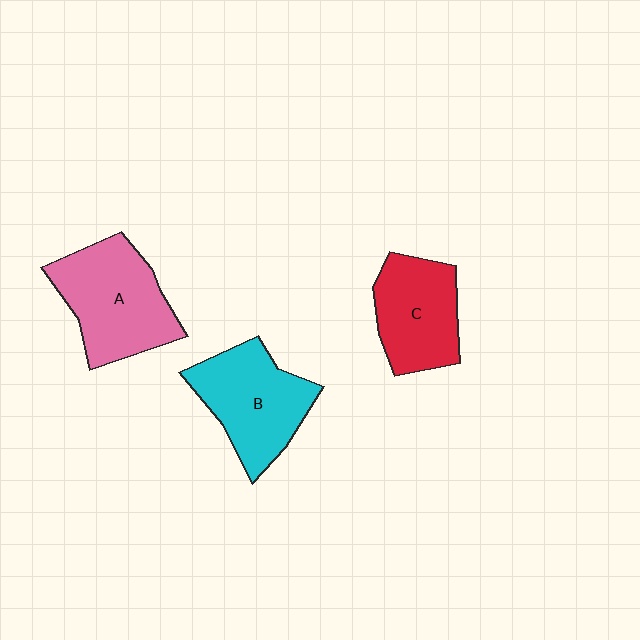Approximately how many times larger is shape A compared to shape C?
Approximately 1.2 times.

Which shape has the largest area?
Shape A (pink).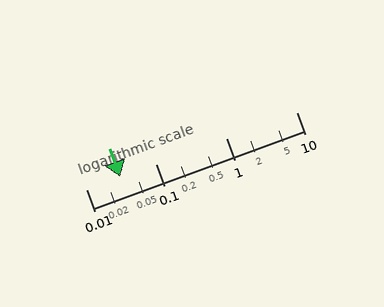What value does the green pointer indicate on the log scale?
The pointer indicates approximately 0.031.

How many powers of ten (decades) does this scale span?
The scale spans 3 decades, from 0.01 to 10.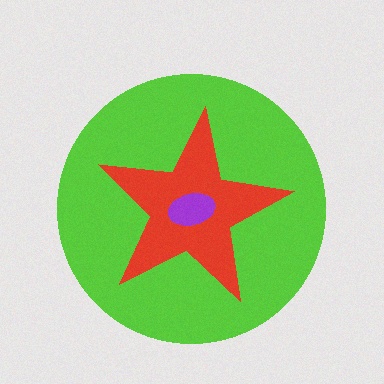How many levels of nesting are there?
3.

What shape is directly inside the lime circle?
The red star.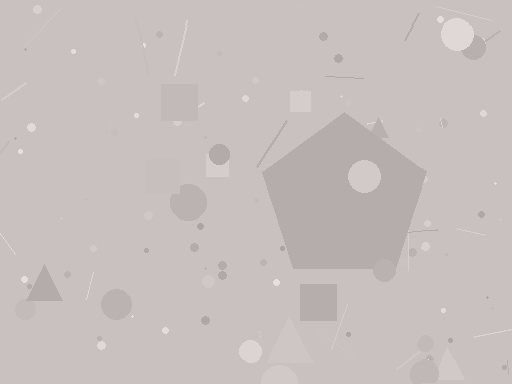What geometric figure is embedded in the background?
A pentagon is embedded in the background.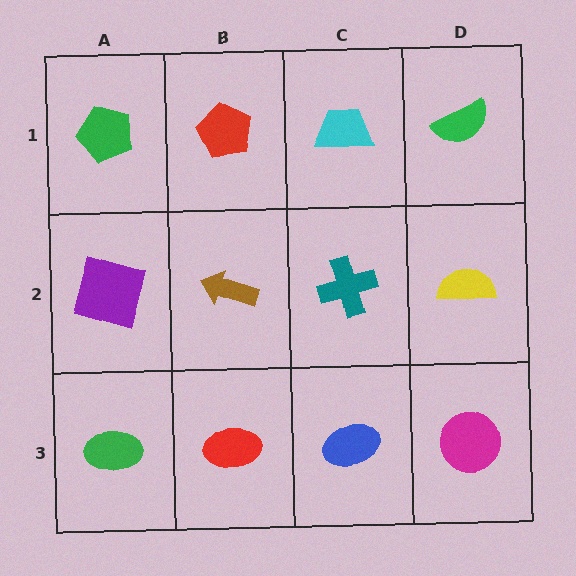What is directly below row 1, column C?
A teal cross.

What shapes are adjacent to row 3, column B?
A brown arrow (row 2, column B), a green ellipse (row 3, column A), a blue ellipse (row 3, column C).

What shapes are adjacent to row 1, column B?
A brown arrow (row 2, column B), a green pentagon (row 1, column A), a cyan trapezoid (row 1, column C).